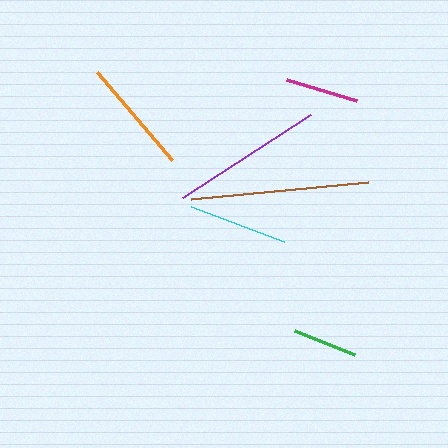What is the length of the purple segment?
The purple segment is approximately 153 pixels long.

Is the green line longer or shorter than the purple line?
The purple line is longer than the green line.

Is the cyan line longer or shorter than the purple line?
The purple line is longer than the cyan line.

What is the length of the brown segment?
The brown segment is approximately 178 pixels long.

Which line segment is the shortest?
The green line is the shortest at approximately 64 pixels.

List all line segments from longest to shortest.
From longest to shortest: brown, purple, orange, cyan, magenta, green.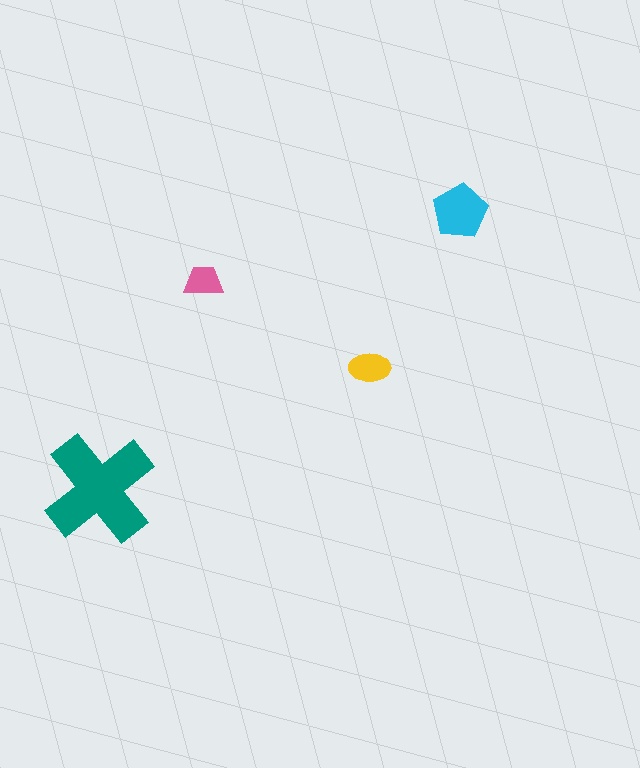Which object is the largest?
The teal cross.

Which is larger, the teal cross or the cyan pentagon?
The teal cross.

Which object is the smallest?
The pink trapezoid.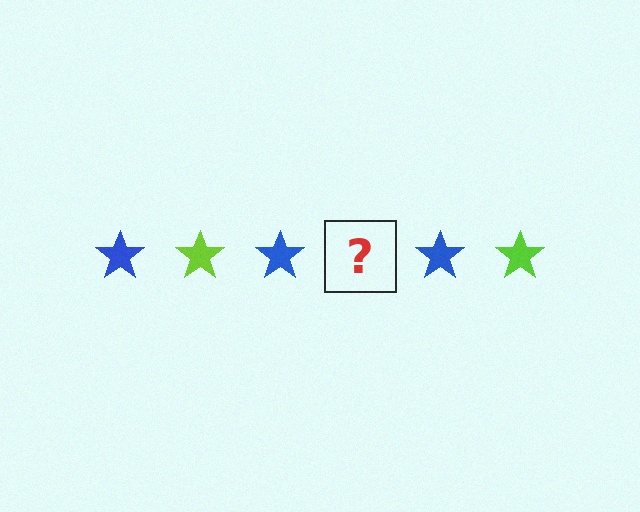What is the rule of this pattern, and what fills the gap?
The rule is that the pattern cycles through blue, lime stars. The gap should be filled with a lime star.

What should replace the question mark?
The question mark should be replaced with a lime star.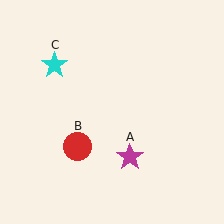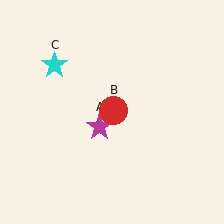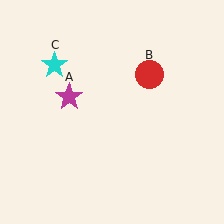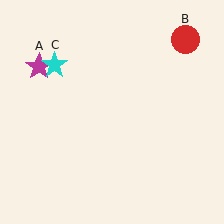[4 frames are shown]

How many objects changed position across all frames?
2 objects changed position: magenta star (object A), red circle (object B).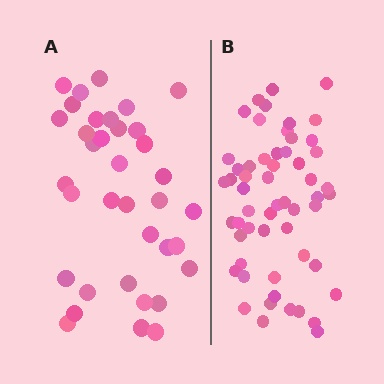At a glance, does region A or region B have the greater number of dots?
Region B (the right region) has more dots.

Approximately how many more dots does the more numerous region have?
Region B has approximately 20 more dots than region A.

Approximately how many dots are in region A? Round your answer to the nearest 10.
About 40 dots. (The exact count is 36, which rounds to 40.)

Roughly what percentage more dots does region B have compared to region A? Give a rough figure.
About 55% more.